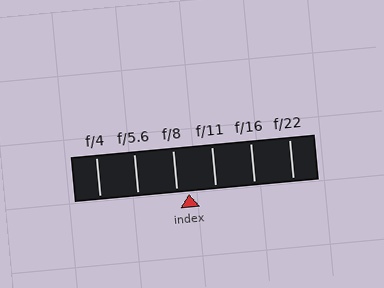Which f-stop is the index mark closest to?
The index mark is closest to f/8.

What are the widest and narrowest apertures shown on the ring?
The widest aperture shown is f/4 and the narrowest is f/22.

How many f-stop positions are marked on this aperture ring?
There are 6 f-stop positions marked.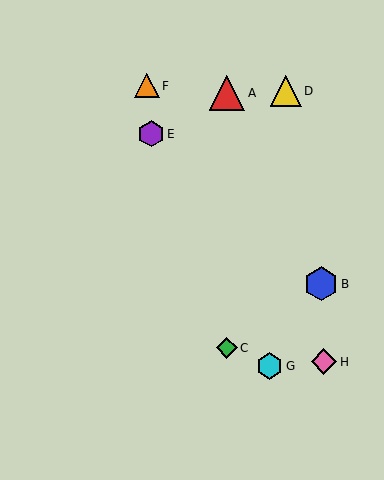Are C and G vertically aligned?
No, C is at x≈227 and G is at x≈270.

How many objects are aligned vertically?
2 objects (A, C) are aligned vertically.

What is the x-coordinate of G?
Object G is at x≈270.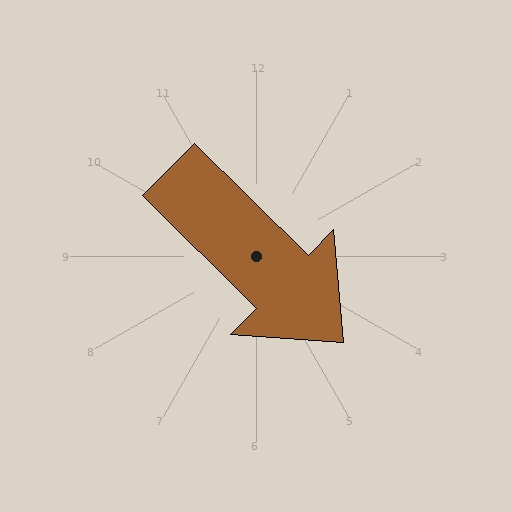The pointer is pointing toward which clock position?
Roughly 4 o'clock.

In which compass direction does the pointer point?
Southeast.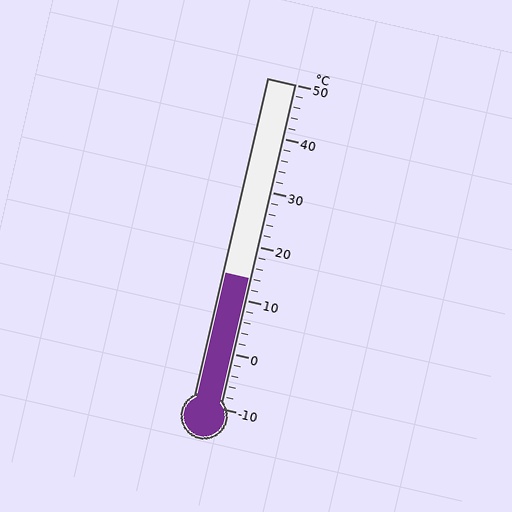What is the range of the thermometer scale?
The thermometer scale ranges from -10°C to 50°C.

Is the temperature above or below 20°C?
The temperature is below 20°C.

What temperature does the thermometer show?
The thermometer shows approximately 14°C.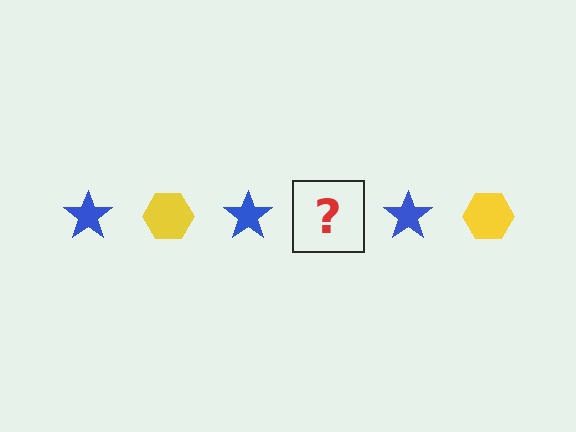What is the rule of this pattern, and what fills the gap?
The rule is that the pattern alternates between blue star and yellow hexagon. The gap should be filled with a yellow hexagon.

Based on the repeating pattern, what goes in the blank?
The blank should be a yellow hexagon.